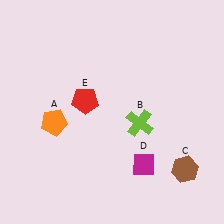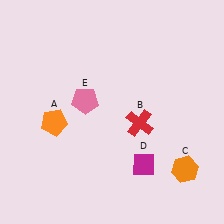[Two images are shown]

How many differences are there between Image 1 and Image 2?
There are 3 differences between the two images.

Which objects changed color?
B changed from lime to red. C changed from brown to orange. E changed from red to pink.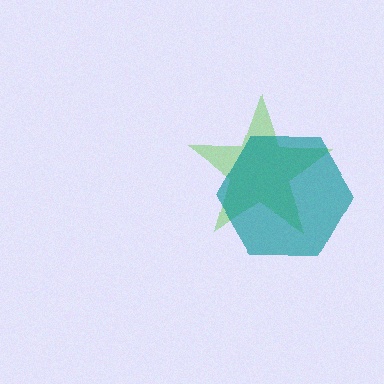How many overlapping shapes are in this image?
There are 2 overlapping shapes in the image.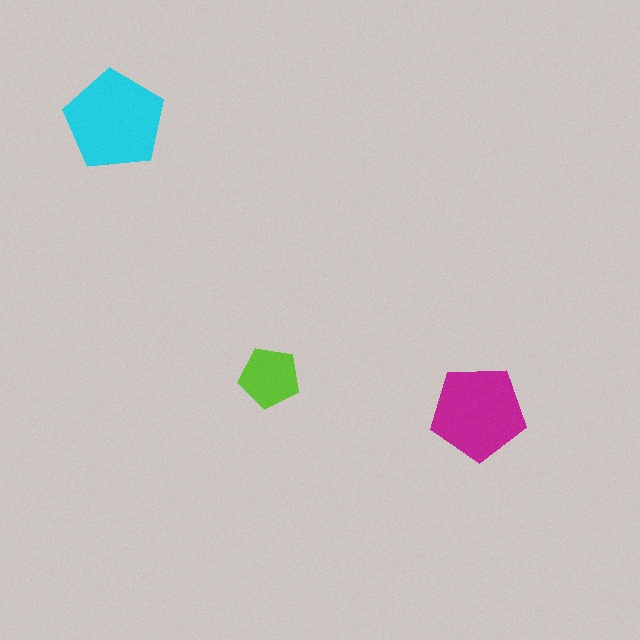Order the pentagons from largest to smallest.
the cyan one, the magenta one, the lime one.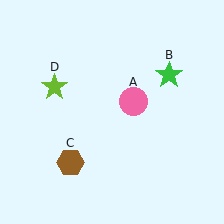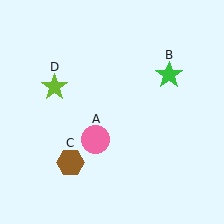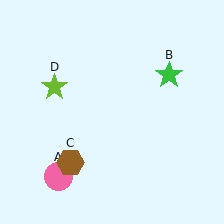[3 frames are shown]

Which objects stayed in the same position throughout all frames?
Green star (object B) and brown hexagon (object C) and lime star (object D) remained stationary.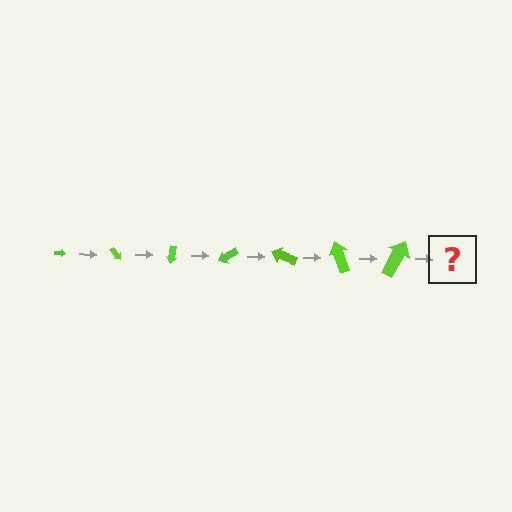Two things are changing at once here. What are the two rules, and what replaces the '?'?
The two rules are that the arrow grows larger each step and it rotates 50 degrees each step. The '?' should be an arrow, larger than the previous one and rotated 350 degrees from the start.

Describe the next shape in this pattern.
It should be an arrow, larger than the previous one and rotated 350 degrees from the start.